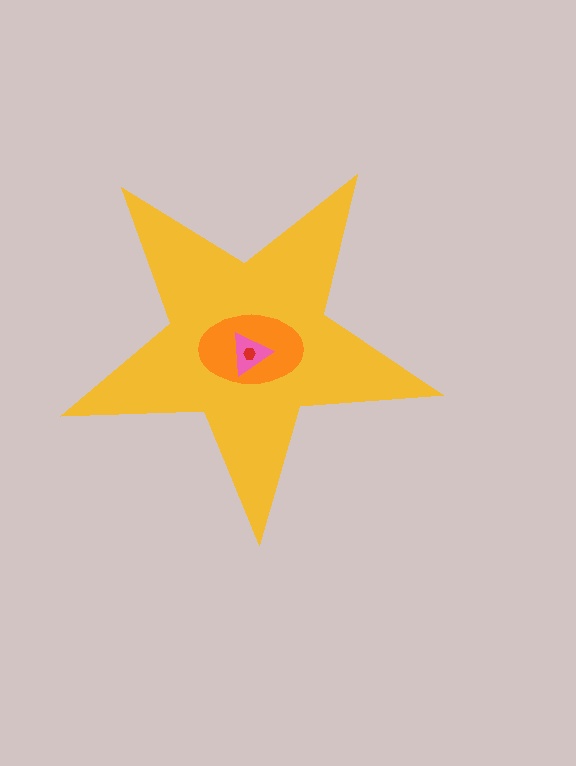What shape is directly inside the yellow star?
The orange ellipse.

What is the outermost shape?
The yellow star.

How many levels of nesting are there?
4.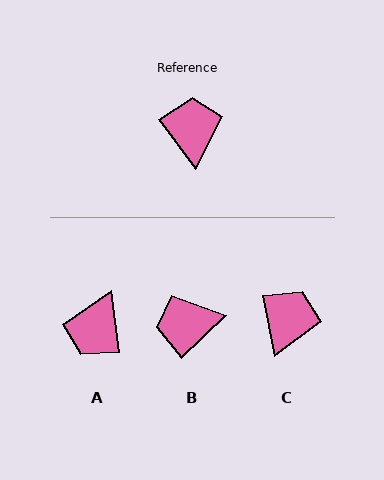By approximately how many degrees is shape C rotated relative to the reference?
Approximately 26 degrees clockwise.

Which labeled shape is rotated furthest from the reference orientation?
A, about 151 degrees away.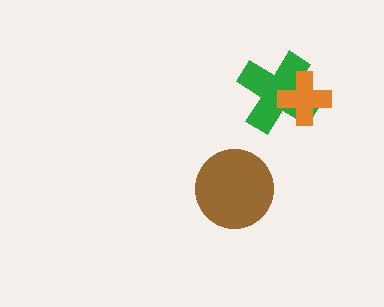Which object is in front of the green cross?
The orange cross is in front of the green cross.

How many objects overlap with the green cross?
1 object overlaps with the green cross.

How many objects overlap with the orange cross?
1 object overlaps with the orange cross.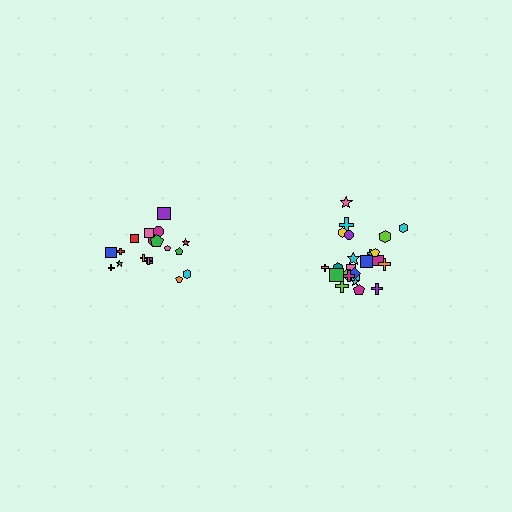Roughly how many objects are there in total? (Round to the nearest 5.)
Roughly 45 objects in total.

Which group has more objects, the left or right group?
The right group.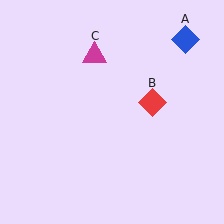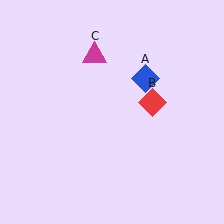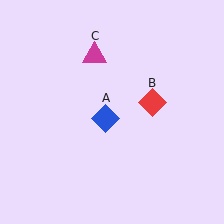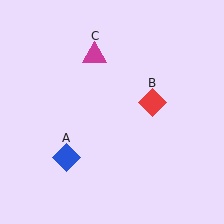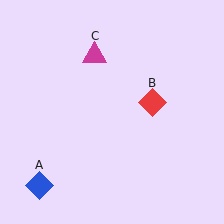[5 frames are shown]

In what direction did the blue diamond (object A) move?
The blue diamond (object A) moved down and to the left.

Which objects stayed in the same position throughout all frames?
Red diamond (object B) and magenta triangle (object C) remained stationary.